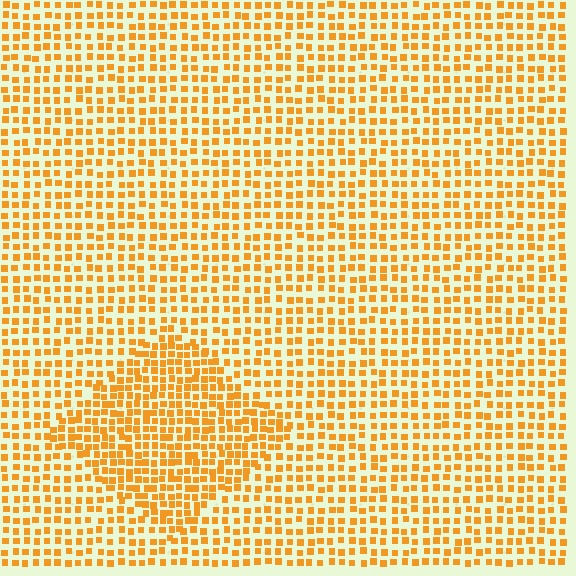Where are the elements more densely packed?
The elements are more densely packed inside the diamond boundary.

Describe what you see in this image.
The image contains small orange elements arranged at two different densities. A diamond-shaped region is visible where the elements are more densely packed than the surrounding area.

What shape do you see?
I see a diamond.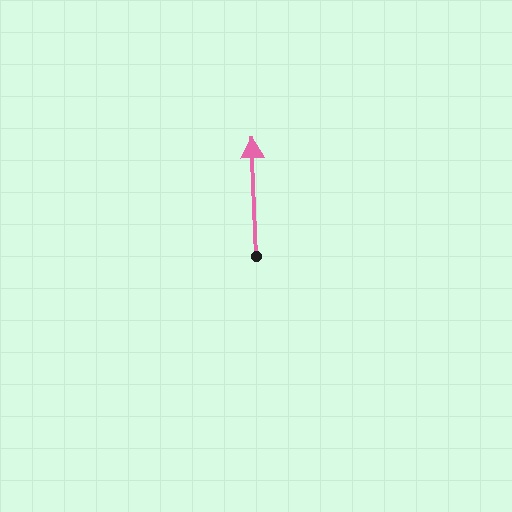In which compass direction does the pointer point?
North.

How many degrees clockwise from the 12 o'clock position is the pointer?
Approximately 358 degrees.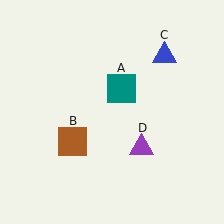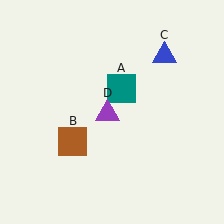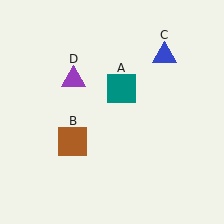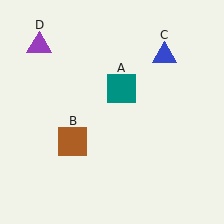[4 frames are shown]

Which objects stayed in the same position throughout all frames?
Teal square (object A) and brown square (object B) and blue triangle (object C) remained stationary.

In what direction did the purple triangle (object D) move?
The purple triangle (object D) moved up and to the left.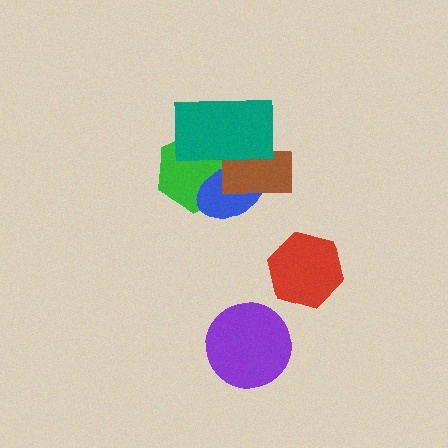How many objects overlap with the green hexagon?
3 objects overlap with the green hexagon.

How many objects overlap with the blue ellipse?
3 objects overlap with the blue ellipse.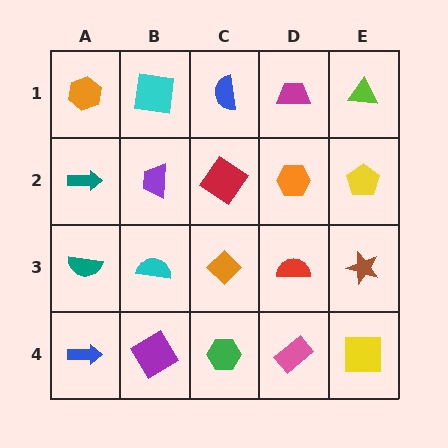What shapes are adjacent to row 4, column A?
A teal semicircle (row 3, column A), a purple diamond (row 4, column B).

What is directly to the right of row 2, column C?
An orange hexagon.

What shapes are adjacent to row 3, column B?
A purple trapezoid (row 2, column B), a purple diamond (row 4, column B), a teal semicircle (row 3, column A), an orange diamond (row 3, column C).